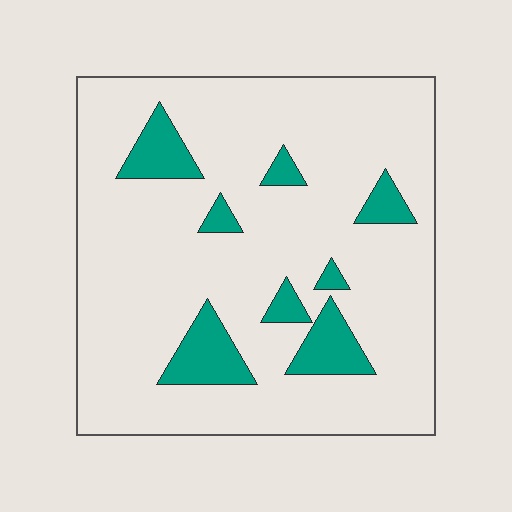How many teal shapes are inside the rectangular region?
8.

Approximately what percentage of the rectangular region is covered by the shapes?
Approximately 15%.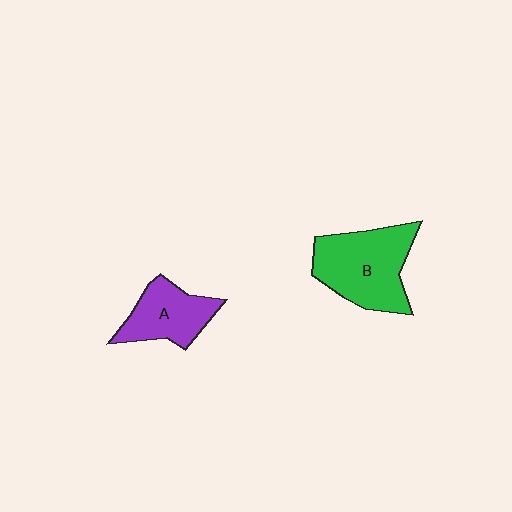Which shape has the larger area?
Shape B (green).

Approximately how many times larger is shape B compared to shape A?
Approximately 1.5 times.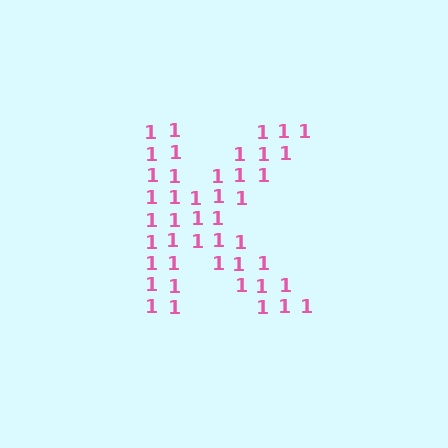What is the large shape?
The large shape is the letter K.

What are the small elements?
The small elements are digit 1's.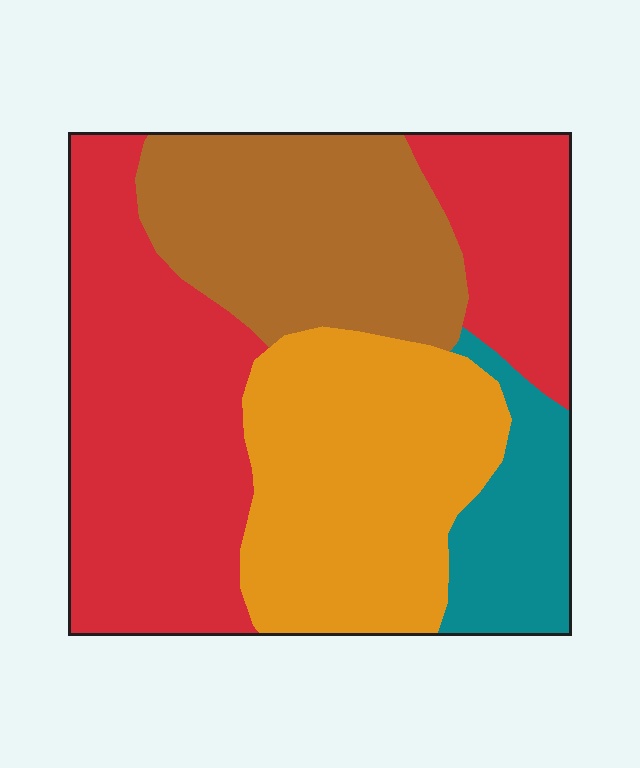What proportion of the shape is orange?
Orange covers 26% of the shape.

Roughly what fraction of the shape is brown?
Brown takes up about one fifth (1/5) of the shape.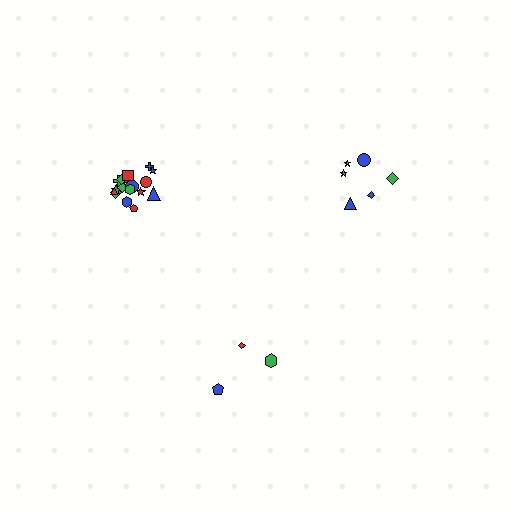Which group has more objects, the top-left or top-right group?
The top-left group.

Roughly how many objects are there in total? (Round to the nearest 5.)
Roughly 25 objects in total.